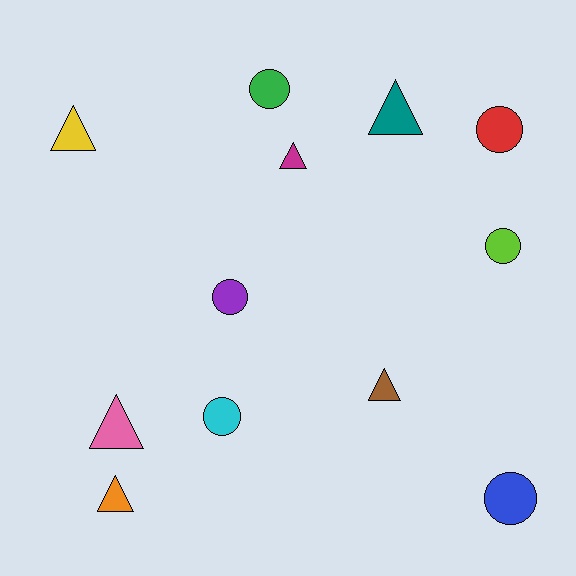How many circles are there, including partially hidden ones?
There are 6 circles.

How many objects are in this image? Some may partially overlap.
There are 12 objects.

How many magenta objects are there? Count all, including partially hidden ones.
There is 1 magenta object.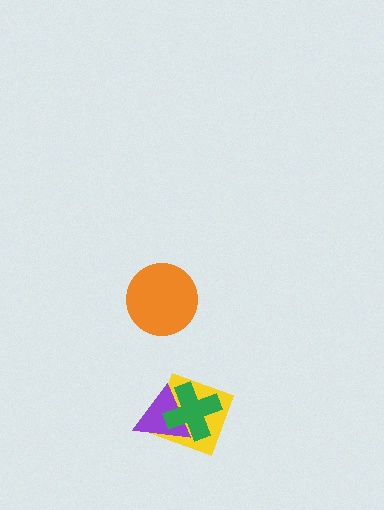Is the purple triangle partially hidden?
Yes, it is partially covered by another shape.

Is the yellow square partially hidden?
Yes, it is partially covered by another shape.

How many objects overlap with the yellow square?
2 objects overlap with the yellow square.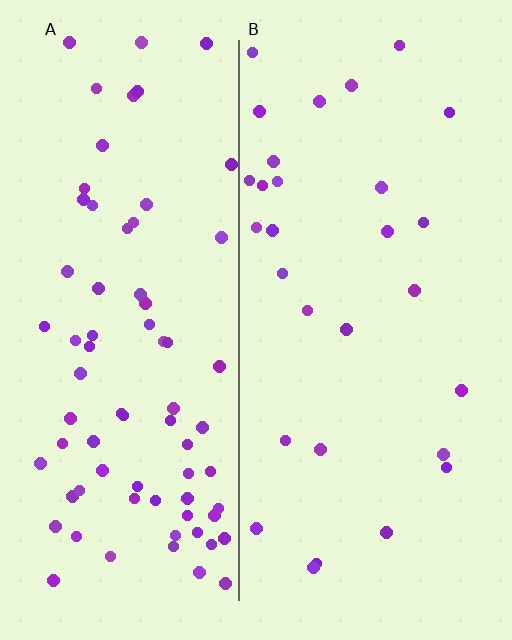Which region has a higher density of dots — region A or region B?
A (the left).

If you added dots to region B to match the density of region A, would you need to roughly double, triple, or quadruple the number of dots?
Approximately triple.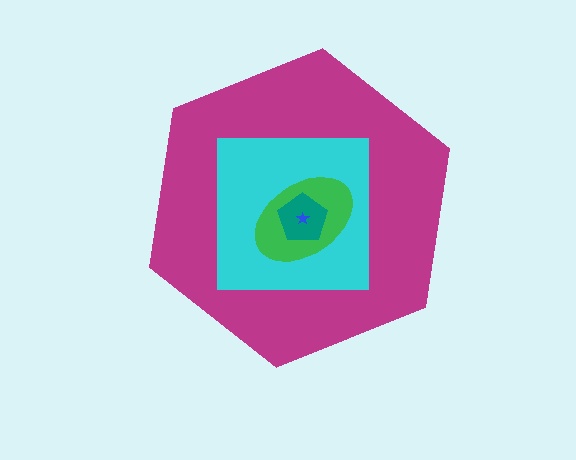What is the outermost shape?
The magenta hexagon.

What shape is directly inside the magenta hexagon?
The cyan square.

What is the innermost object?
The blue star.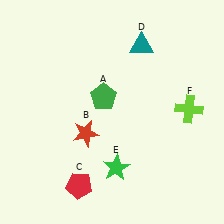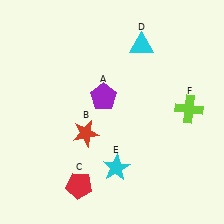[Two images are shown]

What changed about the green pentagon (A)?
In Image 1, A is green. In Image 2, it changed to purple.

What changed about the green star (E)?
In Image 1, E is green. In Image 2, it changed to cyan.